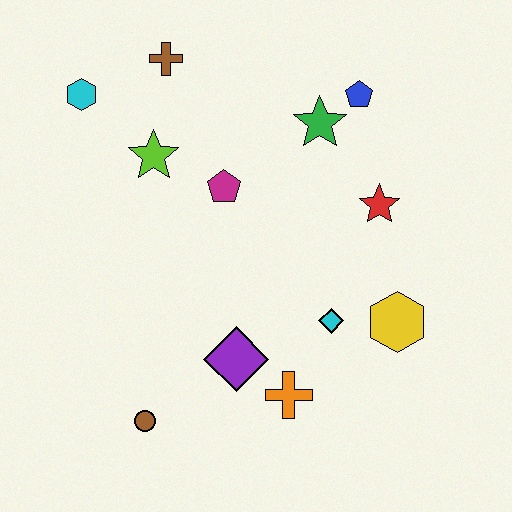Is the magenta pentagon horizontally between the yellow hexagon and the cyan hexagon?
Yes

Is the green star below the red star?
No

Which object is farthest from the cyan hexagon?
The yellow hexagon is farthest from the cyan hexagon.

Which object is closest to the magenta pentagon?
The lime star is closest to the magenta pentagon.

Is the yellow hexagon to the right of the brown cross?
Yes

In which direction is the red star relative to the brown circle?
The red star is to the right of the brown circle.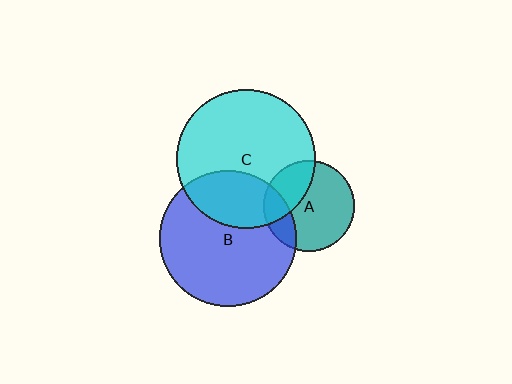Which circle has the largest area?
Circle C (cyan).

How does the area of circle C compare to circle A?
Approximately 2.4 times.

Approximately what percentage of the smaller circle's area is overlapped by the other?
Approximately 30%.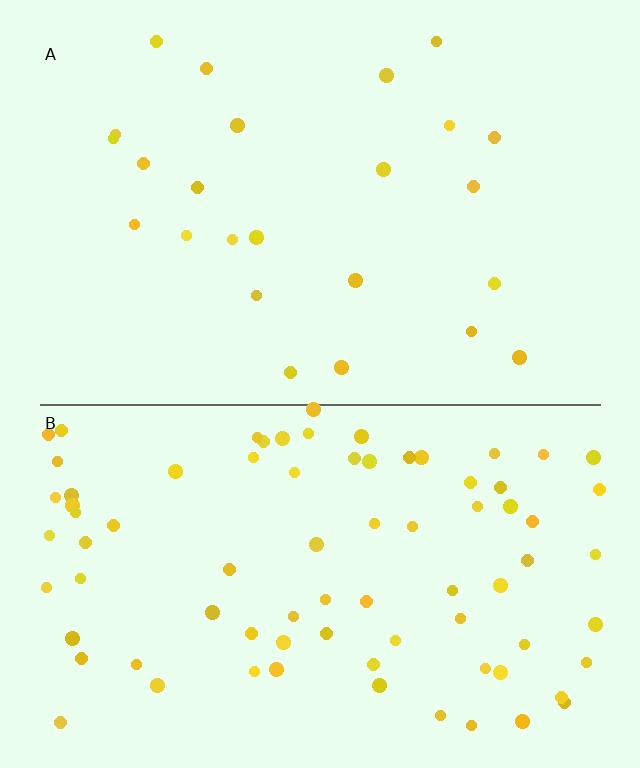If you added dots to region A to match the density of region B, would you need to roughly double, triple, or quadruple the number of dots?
Approximately triple.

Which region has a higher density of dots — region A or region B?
B (the bottom).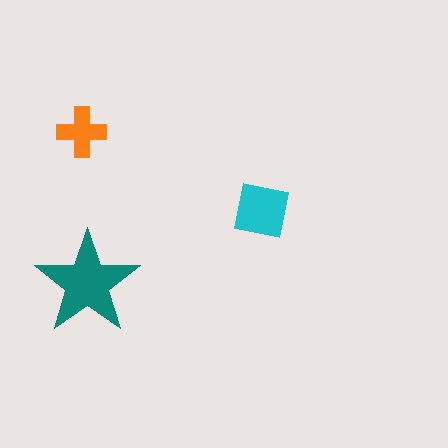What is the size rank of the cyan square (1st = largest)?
2nd.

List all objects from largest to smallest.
The teal star, the cyan square, the orange cross.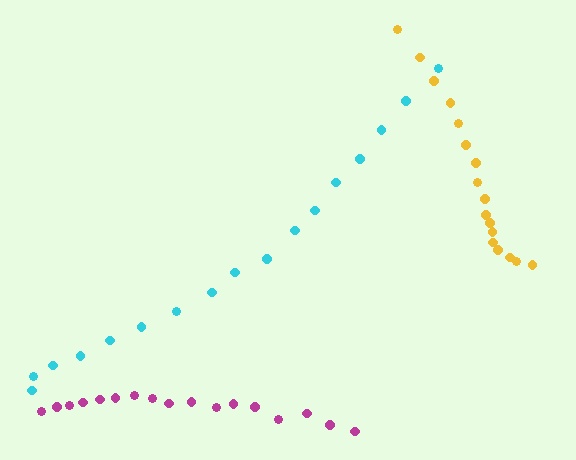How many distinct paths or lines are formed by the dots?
There are 3 distinct paths.